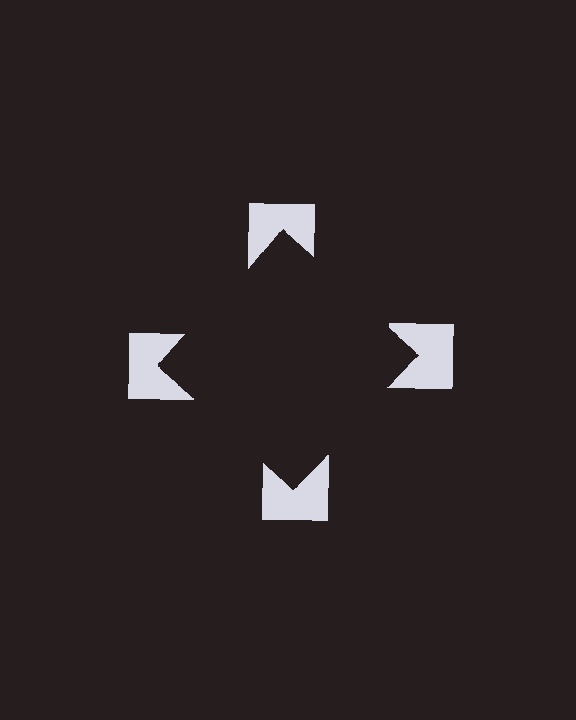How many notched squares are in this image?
There are 4 — one at each vertex of the illusory square.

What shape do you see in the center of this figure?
An illusory square — its edges are inferred from the aligned wedge cuts in the notched squares, not physically drawn.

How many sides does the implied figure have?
4 sides.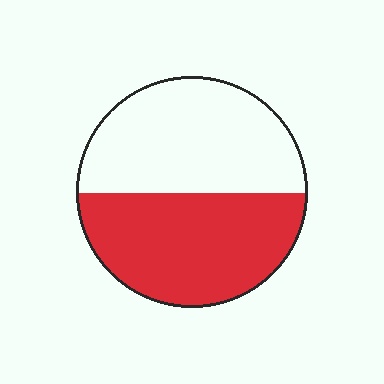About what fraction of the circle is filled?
About one half (1/2).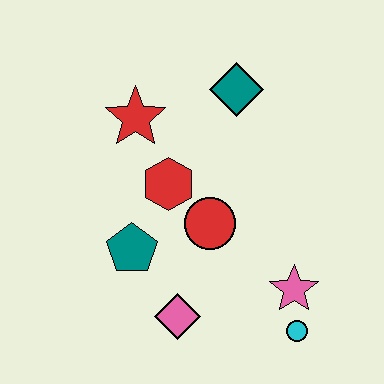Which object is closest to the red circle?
The red hexagon is closest to the red circle.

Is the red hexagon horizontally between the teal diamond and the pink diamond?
No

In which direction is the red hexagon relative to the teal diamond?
The red hexagon is below the teal diamond.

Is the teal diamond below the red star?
No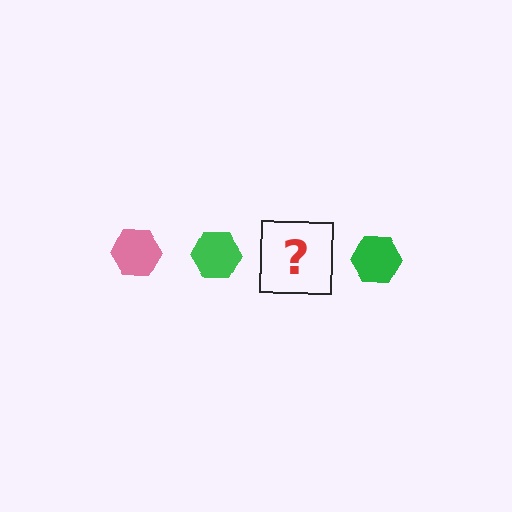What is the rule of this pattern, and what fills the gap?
The rule is that the pattern cycles through pink, green hexagons. The gap should be filled with a pink hexagon.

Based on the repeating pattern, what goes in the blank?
The blank should be a pink hexagon.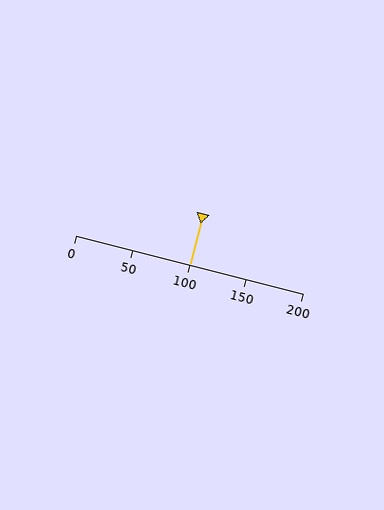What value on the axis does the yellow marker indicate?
The marker indicates approximately 100.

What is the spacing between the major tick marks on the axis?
The major ticks are spaced 50 apart.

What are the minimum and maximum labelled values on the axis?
The axis runs from 0 to 200.